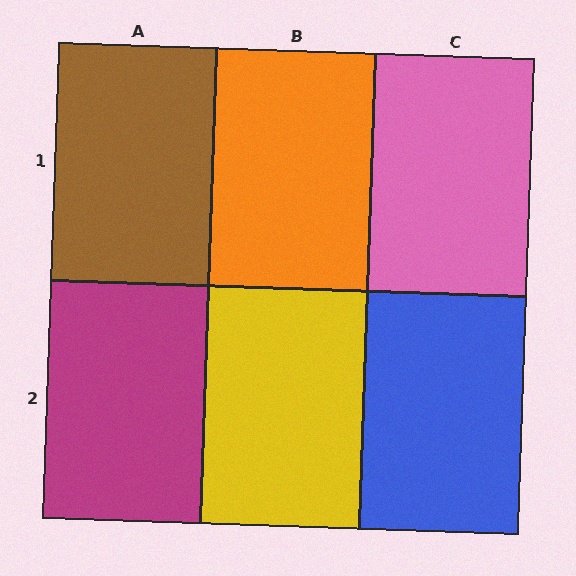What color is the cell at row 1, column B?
Orange.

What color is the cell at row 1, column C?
Pink.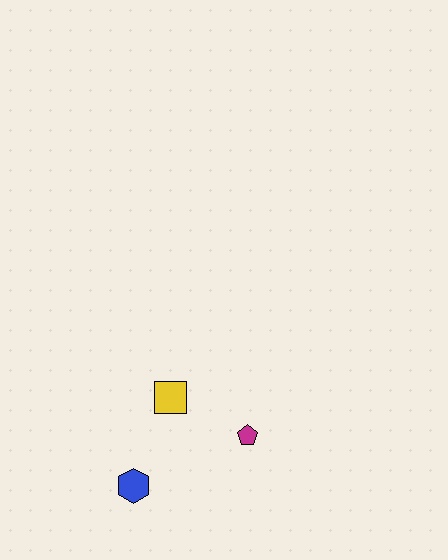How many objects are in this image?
There are 3 objects.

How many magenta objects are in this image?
There is 1 magenta object.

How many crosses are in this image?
There are no crosses.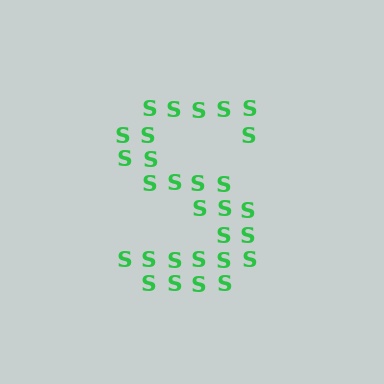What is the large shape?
The large shape is the letter S.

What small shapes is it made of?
It is made of small letter S's.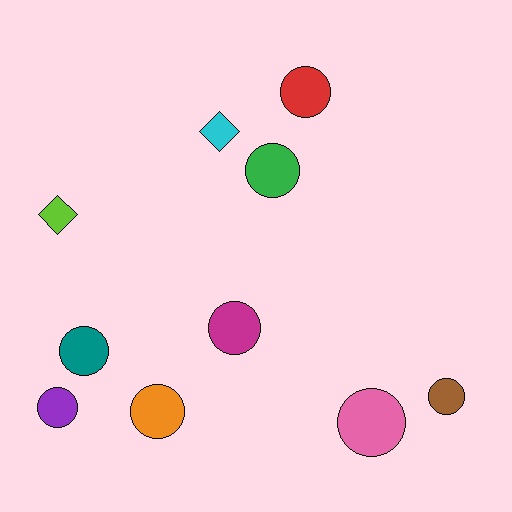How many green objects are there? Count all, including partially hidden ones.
There is 1 green object.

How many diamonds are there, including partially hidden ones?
There are 2 diamonds.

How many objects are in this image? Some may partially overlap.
There are 10 objects.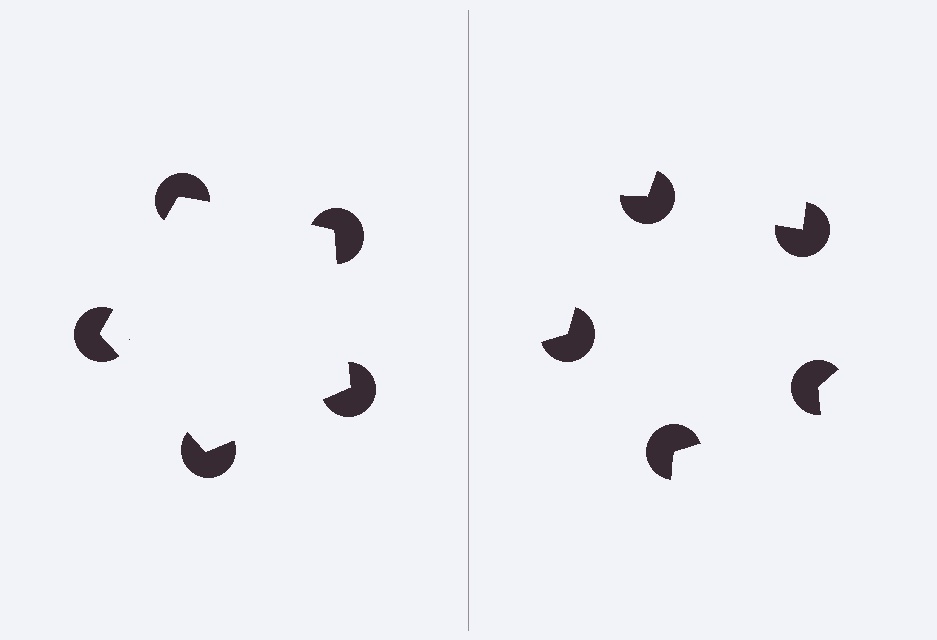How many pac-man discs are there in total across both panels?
10 — 5 on each side.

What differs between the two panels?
The pac-man discs are positioned identically on both sides; only the wedge orientations differ. On the left they align to a pentagon; on the right they are misaligned.